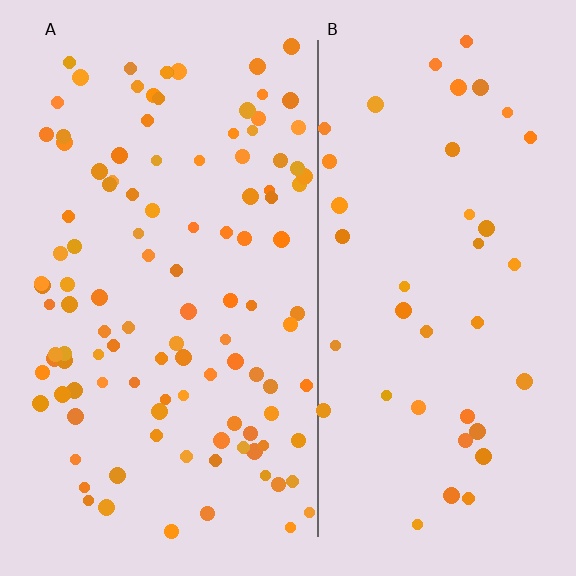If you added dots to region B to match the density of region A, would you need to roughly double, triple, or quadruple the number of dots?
Approximately triple.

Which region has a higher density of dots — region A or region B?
A (the left).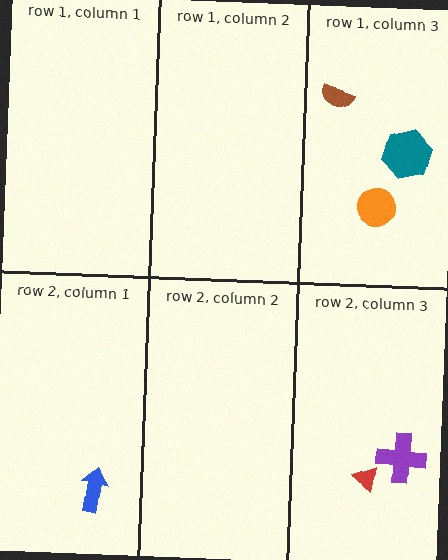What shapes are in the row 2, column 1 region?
The blue arrow.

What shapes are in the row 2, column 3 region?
The purple cross, the red triangle.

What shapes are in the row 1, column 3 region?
The teal hexagon, the brown semicircle, the orange circle.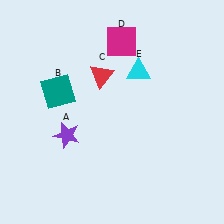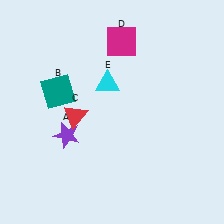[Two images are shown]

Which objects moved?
The objects that moved are: the red triangle (C), the cyan triangle (E).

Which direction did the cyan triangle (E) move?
The cyan triangle (E) moved left.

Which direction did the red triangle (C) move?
The red triangle (C) moved down.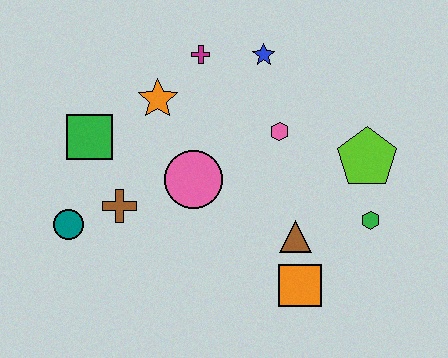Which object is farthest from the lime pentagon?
The teal circle is farthest from the lime pentagon.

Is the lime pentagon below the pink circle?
No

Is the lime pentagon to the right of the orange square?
Yes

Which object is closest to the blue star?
The magenta cross is closest to the blue star.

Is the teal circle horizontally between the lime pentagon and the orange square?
No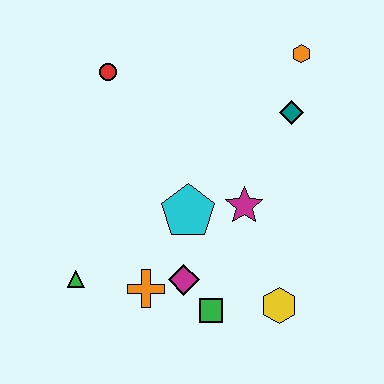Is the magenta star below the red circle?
Yes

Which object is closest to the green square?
The magenta diamond is closest to the green square.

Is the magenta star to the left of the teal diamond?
Yes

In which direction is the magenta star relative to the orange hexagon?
The magenta star is below the orange hexagon.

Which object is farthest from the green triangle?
The orange hexagon is farthest from the green triangle.